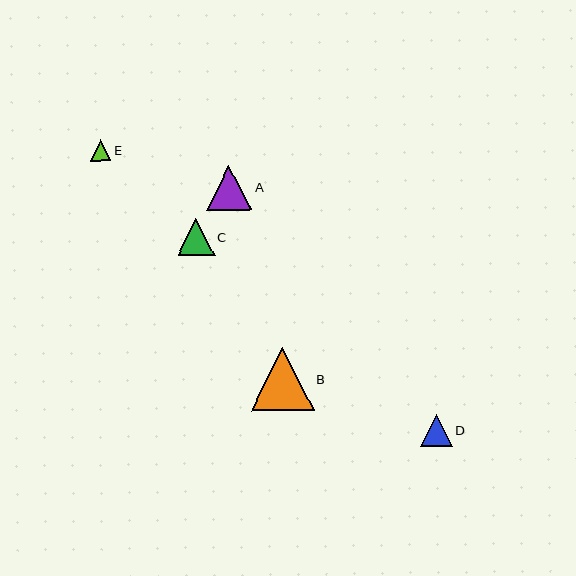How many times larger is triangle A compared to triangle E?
Triangle A is approximately 2.2 times the size of triangle E.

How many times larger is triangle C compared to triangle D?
Triangle C is approximately 1.2 times the size of triangle D.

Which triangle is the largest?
Triangle B is the largest with a size of approximately 63 pixels.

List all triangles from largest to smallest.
From largest to smallest: B, A, C, D, E.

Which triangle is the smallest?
Triangle E is the smallest with a size of approximately 20 pixels.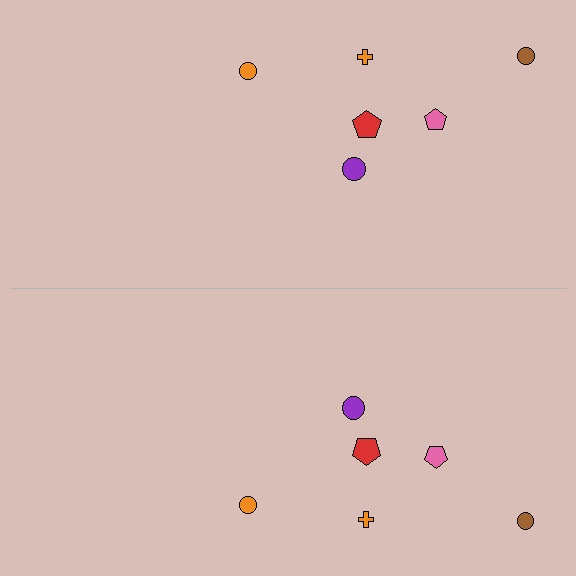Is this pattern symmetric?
Yes, this pattern has bilateral (reflection) symmetry.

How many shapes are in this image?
There are 12 shapes in this image.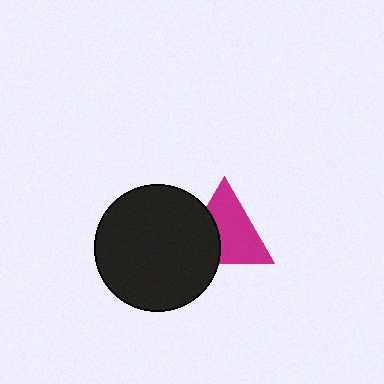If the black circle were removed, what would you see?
You would see the complete magenta triangle.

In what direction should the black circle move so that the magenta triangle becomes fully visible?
The black circle should move left. That is the shortest direction to clear the overlap and leave the magenta triangle fully visible.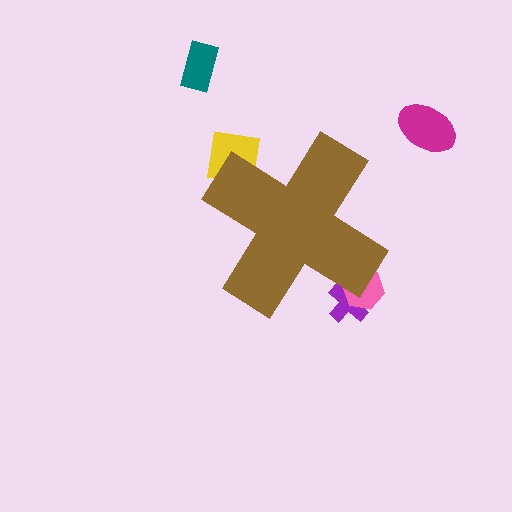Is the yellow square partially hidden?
Yes, the yellow square is partially hidden behind the brown cross.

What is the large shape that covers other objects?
A brown cross.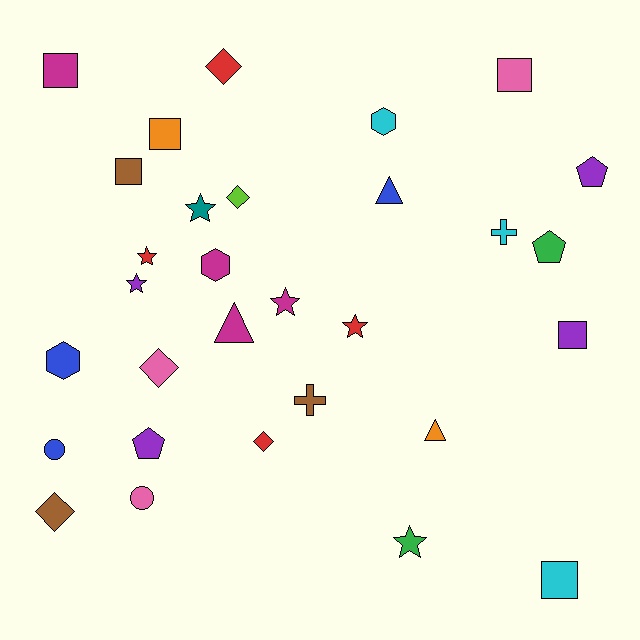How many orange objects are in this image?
There are 2 orange objects.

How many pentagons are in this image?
There are 3 pentagons.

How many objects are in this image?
There are 30 objects.